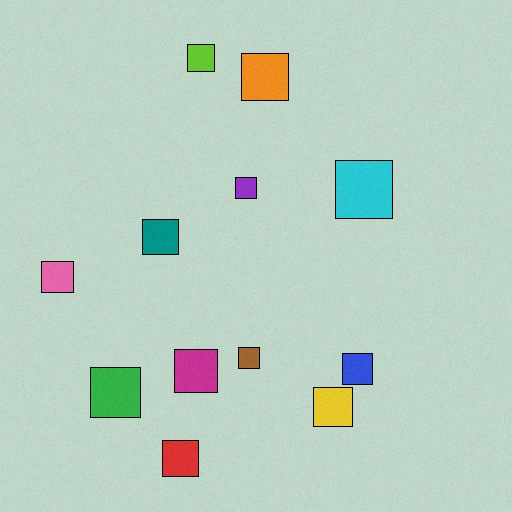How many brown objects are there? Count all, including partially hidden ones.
There is 1 brown object.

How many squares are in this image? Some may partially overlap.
There are 12 squares.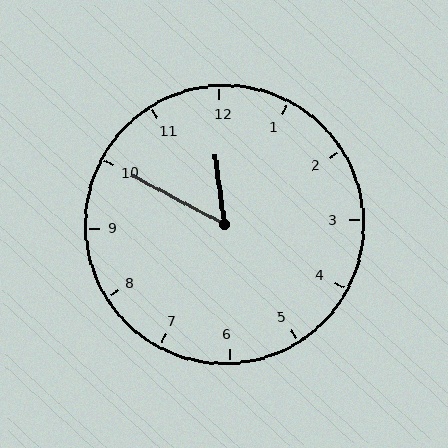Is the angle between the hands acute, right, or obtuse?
It is acute.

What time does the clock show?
11:50.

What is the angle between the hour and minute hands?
Approximately 55 degrees.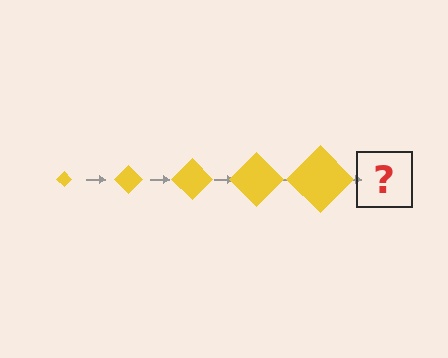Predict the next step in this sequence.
The next step is a yellow diamond, larger than the previous one.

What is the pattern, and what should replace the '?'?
The pattern is that the diamond gets progressively larger each step. The '?' should be a yellow diamond, larger than the previous one.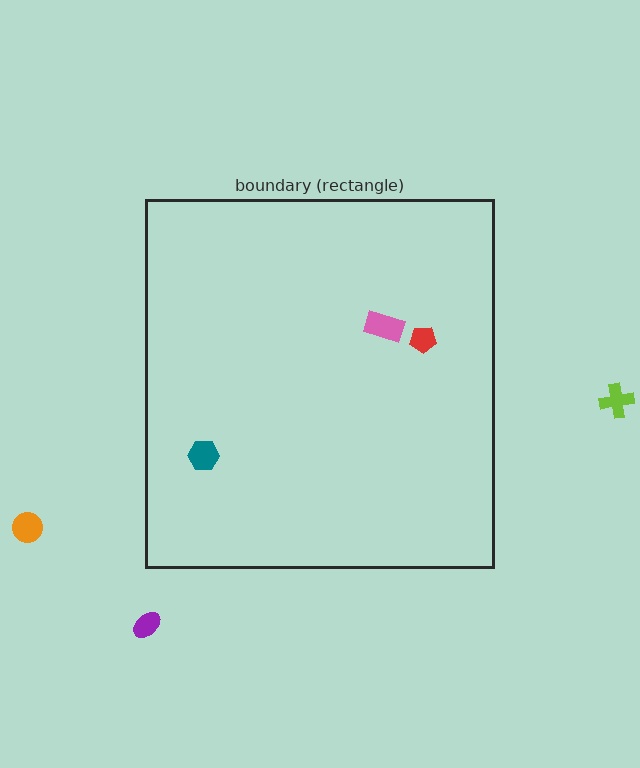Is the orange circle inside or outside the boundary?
Outside.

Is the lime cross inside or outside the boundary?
Outside.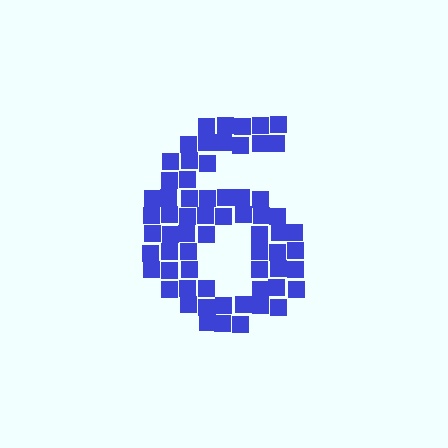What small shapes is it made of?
It is made of small squares.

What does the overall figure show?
The overall figure shows the digit 6.